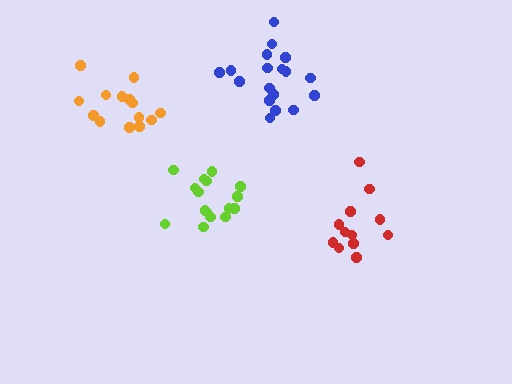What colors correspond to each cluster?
The clusters are colored: red, lime, orange, blue.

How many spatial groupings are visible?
There are 4 spatial groupings.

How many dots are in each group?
Group 1: 13 dots, Group 2: 16 dots, Group 3: 14 dots, Group 4: 18 dots (61 total).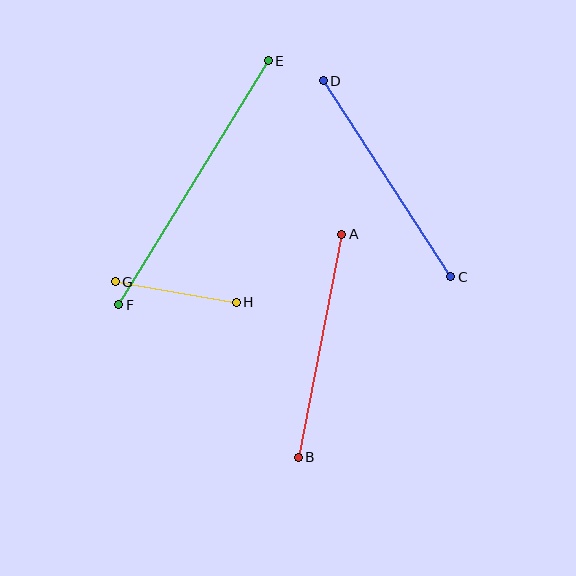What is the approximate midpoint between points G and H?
The midpoint is at approximately (176, 292) pixels.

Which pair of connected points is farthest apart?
Points E and F are farthest apart.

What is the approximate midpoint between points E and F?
The midpoint is at approximately (193, 183) pixels.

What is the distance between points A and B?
The distance is approximately 227 pixels.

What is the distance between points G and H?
The distance is approximately 123 pixels.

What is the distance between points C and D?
The distance is approximately 234 pixels.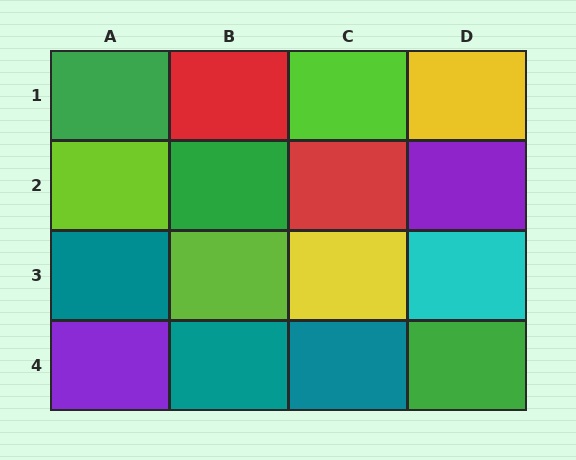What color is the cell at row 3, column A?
Teal.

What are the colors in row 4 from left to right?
Purple, teal, teal, green.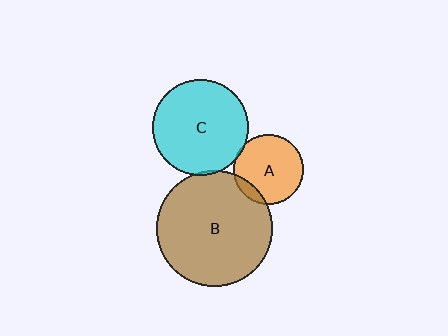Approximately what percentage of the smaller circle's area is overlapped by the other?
Approximately 10%.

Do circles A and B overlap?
Yes.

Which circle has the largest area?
Circle B (brown).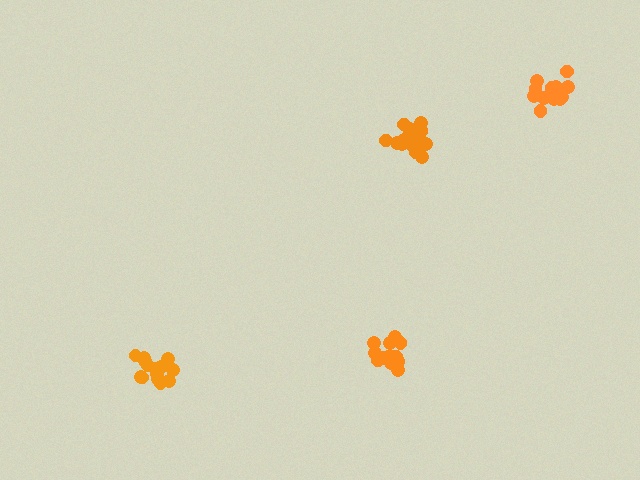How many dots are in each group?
Group 1: 14 dots, Group 2: 17 dots, Group 3: 13 dots, Group 4: 15 dots (59 total).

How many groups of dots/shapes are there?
There are 4 groups.